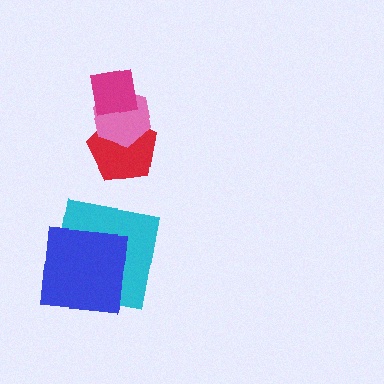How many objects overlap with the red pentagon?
2 objects overlap with the red pentagon.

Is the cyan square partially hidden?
Yes, it is partially covered by another shape.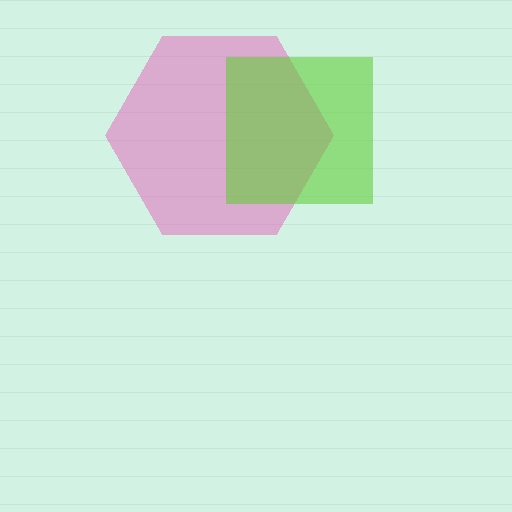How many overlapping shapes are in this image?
There are 2 overlapping shapes in the image.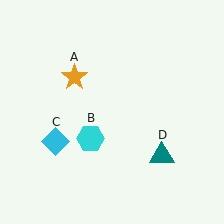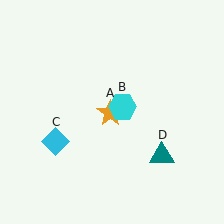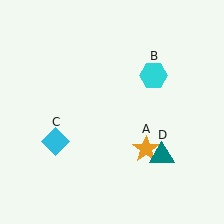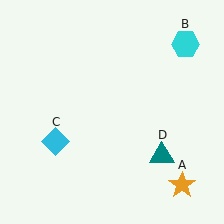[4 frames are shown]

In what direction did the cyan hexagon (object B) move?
The cyan hexagon (object B) moved up and to the right.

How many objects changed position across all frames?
2 objects changed position: orange star (object A), cyan hexagon (object B).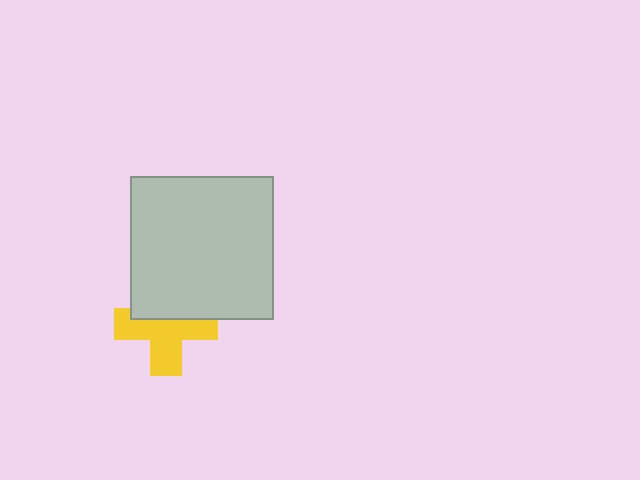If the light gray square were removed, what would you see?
You would see the complete yellow cross.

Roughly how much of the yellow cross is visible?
About half of it is visible (roughly 61%).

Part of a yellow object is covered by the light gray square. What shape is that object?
It is a cross.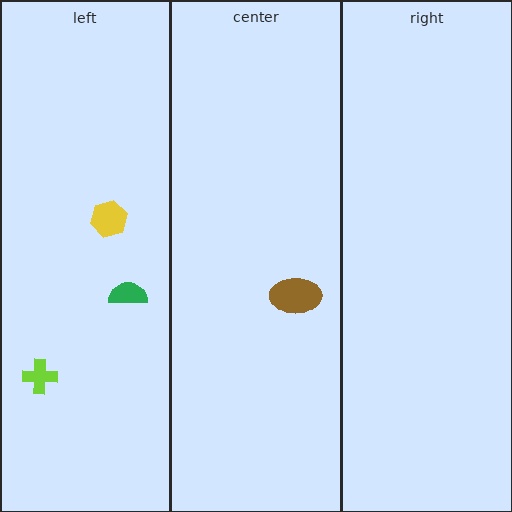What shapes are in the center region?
The brown ellipse.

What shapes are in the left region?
The green semicircle, the yellow hexagon, the lime cross.